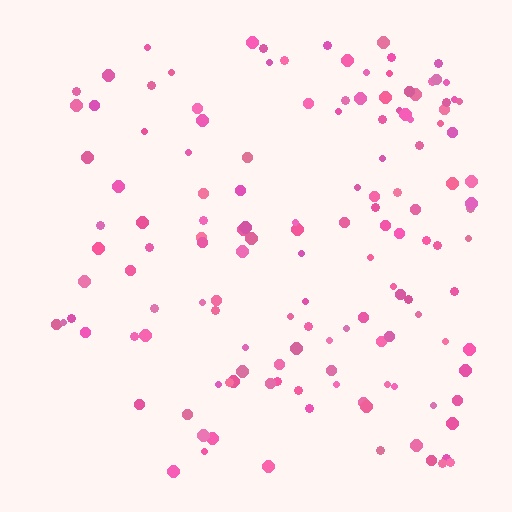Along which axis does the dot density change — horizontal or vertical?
Horizontal.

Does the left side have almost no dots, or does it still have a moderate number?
Still a moderate number, just noticeably fewer than the right.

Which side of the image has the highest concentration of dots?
The right.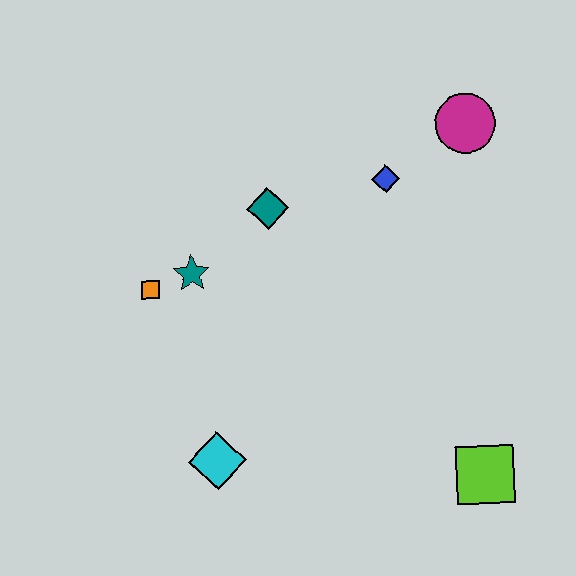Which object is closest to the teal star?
The orange square is closest to the teal star.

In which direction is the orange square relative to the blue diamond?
The orange square is to the left of the blue diamond.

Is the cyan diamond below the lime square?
No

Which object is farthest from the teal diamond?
The lime square is farthest from the teal diamond.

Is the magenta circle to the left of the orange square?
No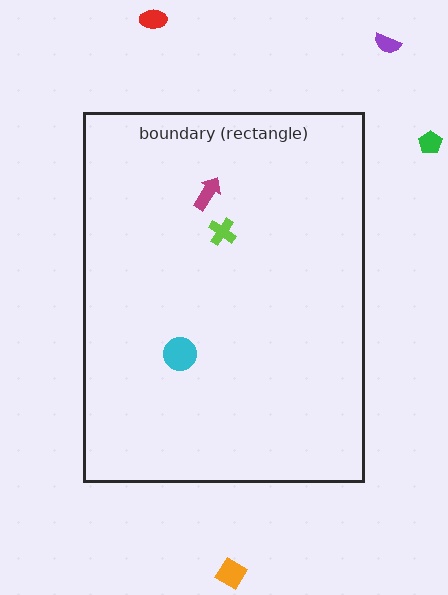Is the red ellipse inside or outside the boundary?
Outside.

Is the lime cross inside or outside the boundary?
Inside.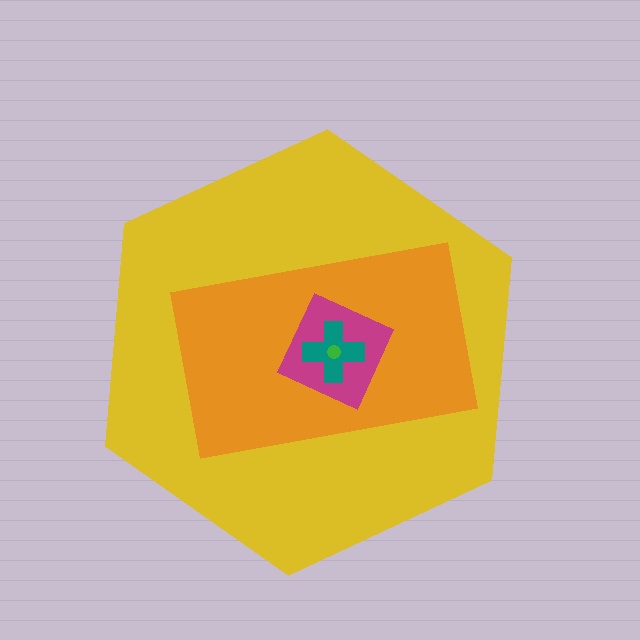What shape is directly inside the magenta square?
The teal cross.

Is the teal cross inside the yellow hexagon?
Yes.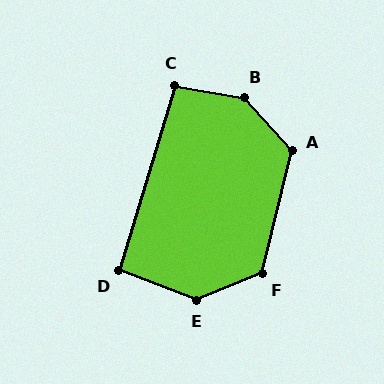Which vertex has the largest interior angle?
B, at approximately 142 degrees.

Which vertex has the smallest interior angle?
D, at approximately 94 degrees.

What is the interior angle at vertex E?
Approximately 138 degrees (obtuse).